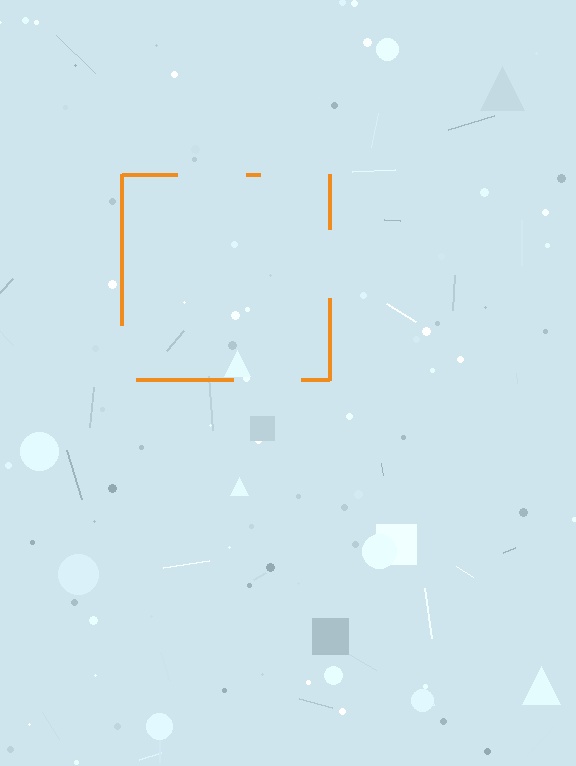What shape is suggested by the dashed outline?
The dashed outline suggests a square.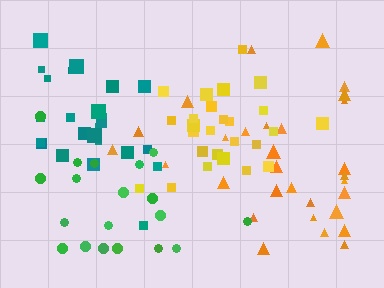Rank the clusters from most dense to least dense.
yellow, teal, orange, green.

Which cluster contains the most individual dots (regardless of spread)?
Orange (31).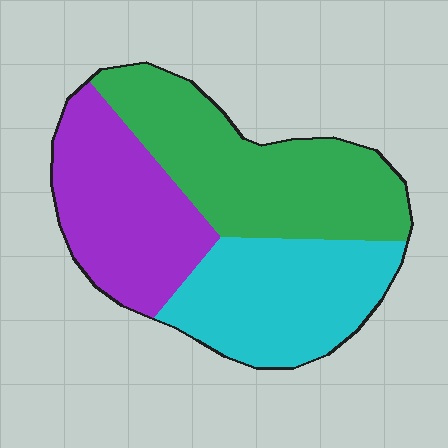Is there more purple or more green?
Green.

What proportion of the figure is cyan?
Cyan takes up about one third (1/3) of the figure.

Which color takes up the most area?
Green, at roughly 40%.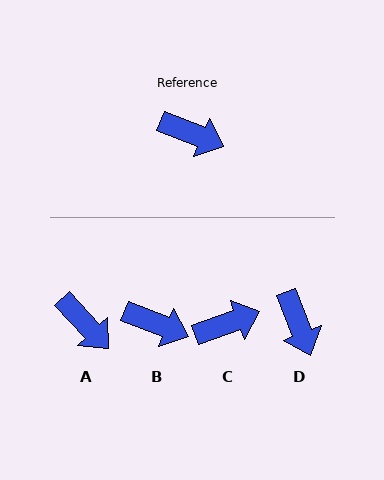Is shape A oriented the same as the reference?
No, it is off by about 25 degrees.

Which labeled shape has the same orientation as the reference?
B.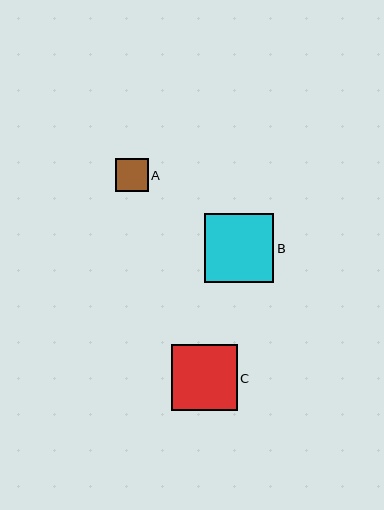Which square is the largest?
Square B is the largest with a size of approximately 69 pixels.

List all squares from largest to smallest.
From largest to smallest: B, C, A.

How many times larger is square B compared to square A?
Square B is approximately 2.1 times the size of square A.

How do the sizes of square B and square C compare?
Square B and square C are approximately the same size.